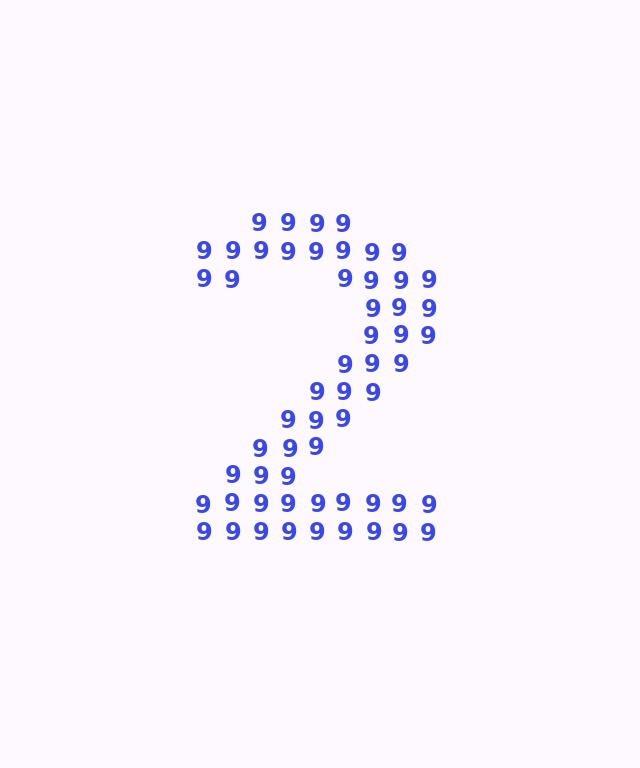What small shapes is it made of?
It is made of small digit 9's.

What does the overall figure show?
The overall figure shows the digit 2.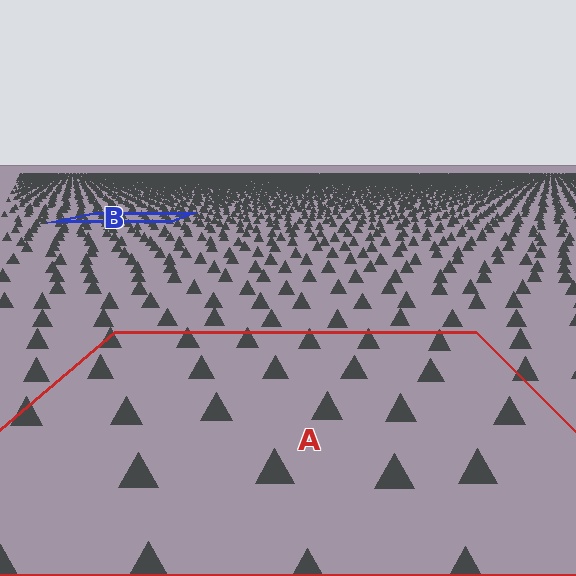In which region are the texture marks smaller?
The texture marks are smaller in region B, because it is farther away.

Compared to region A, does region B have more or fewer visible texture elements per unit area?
Region B has more texture elements per unit area — they are packed more densely because it is farther away.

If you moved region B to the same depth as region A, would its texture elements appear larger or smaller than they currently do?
They would appear larger. At a closer depth, the same texture elements are projected at a bigger on-screen size.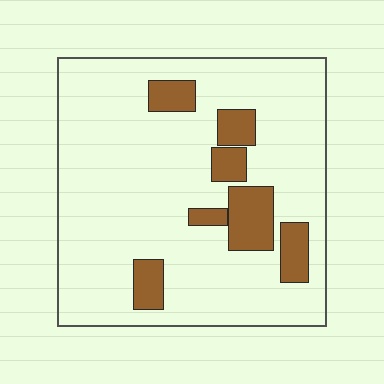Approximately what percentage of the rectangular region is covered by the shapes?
Approximately 15%.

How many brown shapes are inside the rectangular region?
7.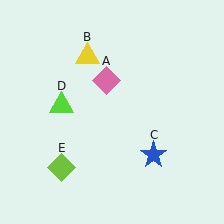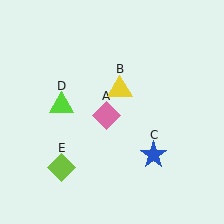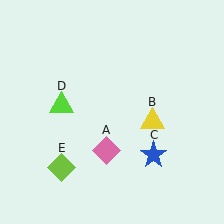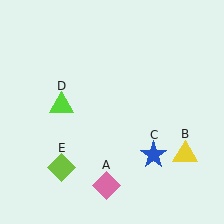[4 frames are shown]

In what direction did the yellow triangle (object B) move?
The yellow triangle (object B) moved down and to the right.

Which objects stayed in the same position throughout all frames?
Blue star (object C) and lime triangle (object D) and lime diamond (object E) remained stationary.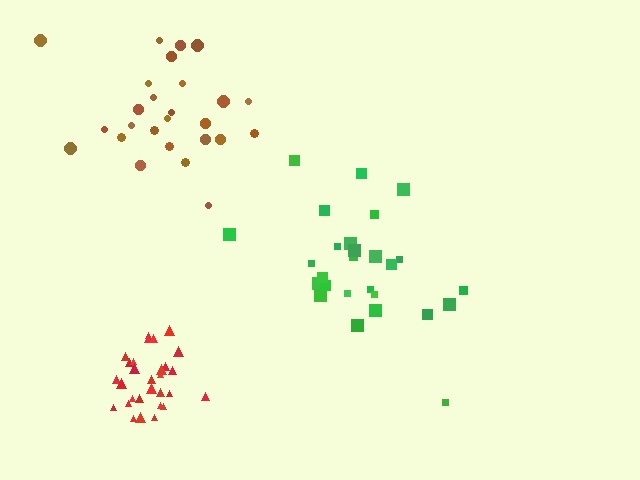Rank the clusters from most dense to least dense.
red, green, brown.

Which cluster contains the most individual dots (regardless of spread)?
Red (29).